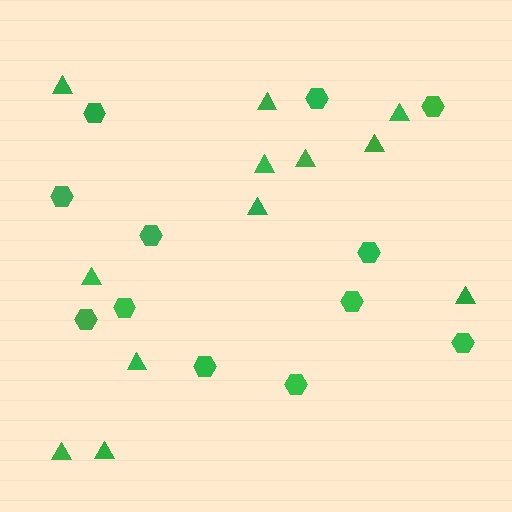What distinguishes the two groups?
There are 2 groups: one group of triangles (12) and one group of hexagons (12).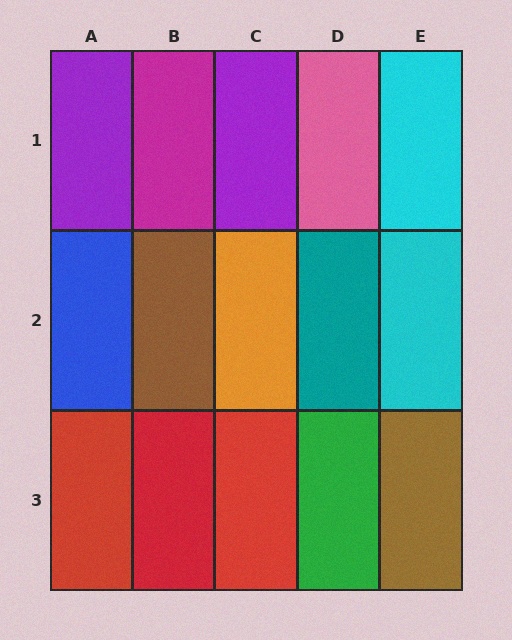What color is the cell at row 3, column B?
Red.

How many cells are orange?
1 cell is orange.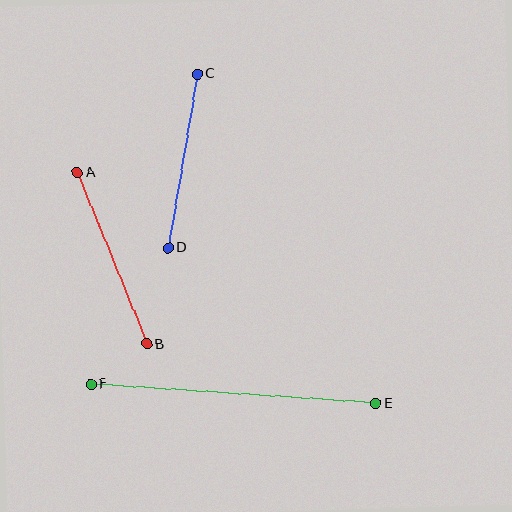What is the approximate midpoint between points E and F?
The midpoint is at approximately (233, 394) pixels.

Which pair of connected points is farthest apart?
Points E and F are farthest apart.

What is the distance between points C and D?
The distance is approximately 176 pixels.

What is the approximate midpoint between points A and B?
The midpoint is at approximately (112, 258) pixels.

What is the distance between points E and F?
The distance is approximately 286 pixels.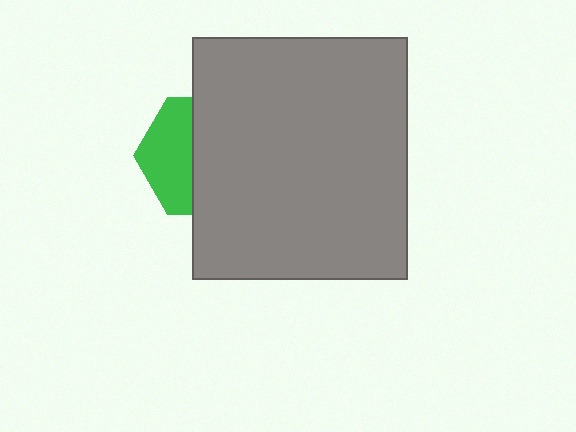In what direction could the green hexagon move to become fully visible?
The green hexagon could move left. That would shift it out from behind the gray rectangle entirely.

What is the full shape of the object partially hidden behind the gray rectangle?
The partially hidden object is a green hexagon.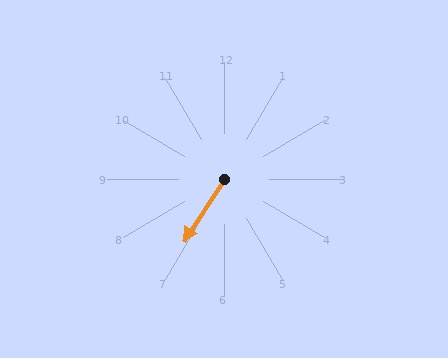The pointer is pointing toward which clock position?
Roughly 7 o'clock.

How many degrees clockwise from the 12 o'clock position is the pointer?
Approximately 213 degrees.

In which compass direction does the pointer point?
Southwest.